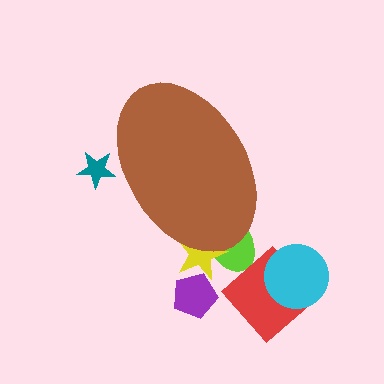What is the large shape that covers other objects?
A brown ellipse.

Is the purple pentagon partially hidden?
No, the purple pentagon is fully visible.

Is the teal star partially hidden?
Yes, the teal star is partially hidden behind the brown ellipse.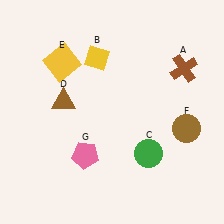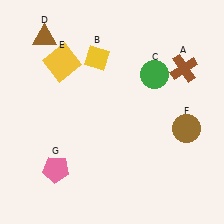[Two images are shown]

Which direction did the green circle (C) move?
The green circle (C) moved up.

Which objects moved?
The objects that moved are: the green circle (C), the brown triangle (D), the pink pentagon (G).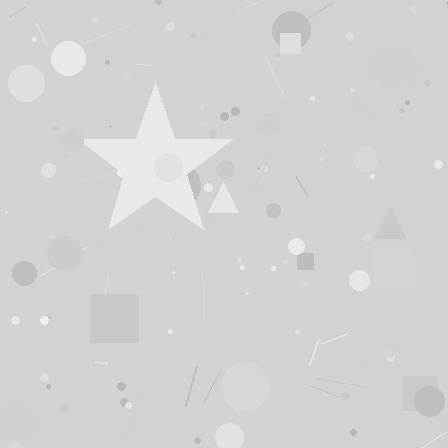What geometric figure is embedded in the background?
A star is embedded in the background.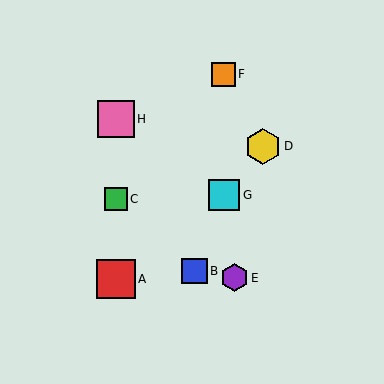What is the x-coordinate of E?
Object E is at x≈234.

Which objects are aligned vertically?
Objects A, C, H are aligned vertically.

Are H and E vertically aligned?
No, H is at x≈116 and E is at x≈234.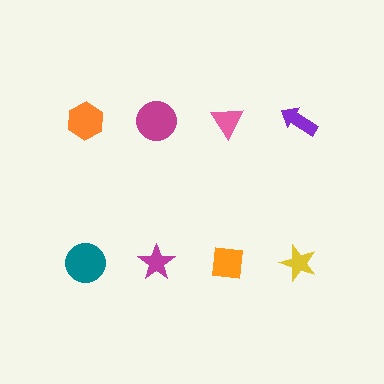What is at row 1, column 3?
A pink triangle.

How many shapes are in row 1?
4 shapes.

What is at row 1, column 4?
A purple arrow.